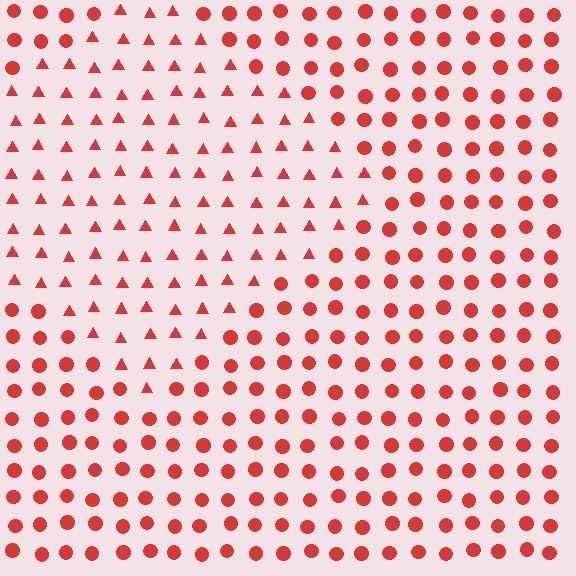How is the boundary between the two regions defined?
The boundary is defined by a change in element shape: triangles inside vs. circles outside. All elements share the same color and spacing.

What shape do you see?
I see a diamond.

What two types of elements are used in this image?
The image uses triangles inside the diamond region and circles outside it.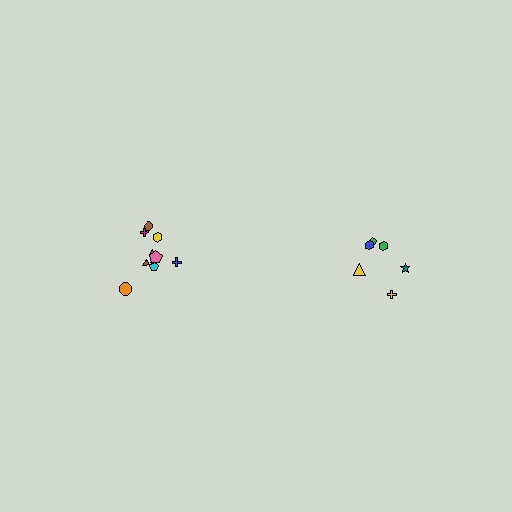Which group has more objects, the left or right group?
The left group.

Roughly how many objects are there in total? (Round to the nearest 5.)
Roughly 15 objects in total.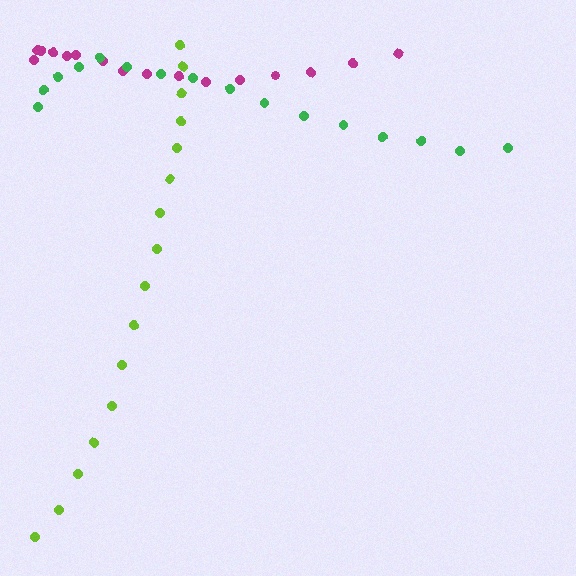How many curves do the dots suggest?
There are 3 distinct paths.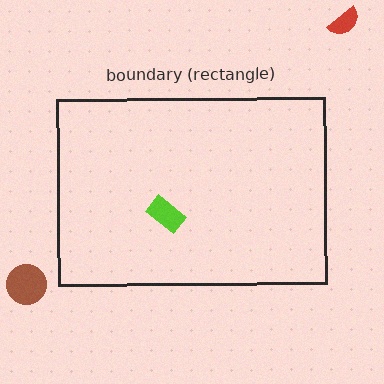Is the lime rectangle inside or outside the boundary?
Inside.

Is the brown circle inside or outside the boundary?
Outside.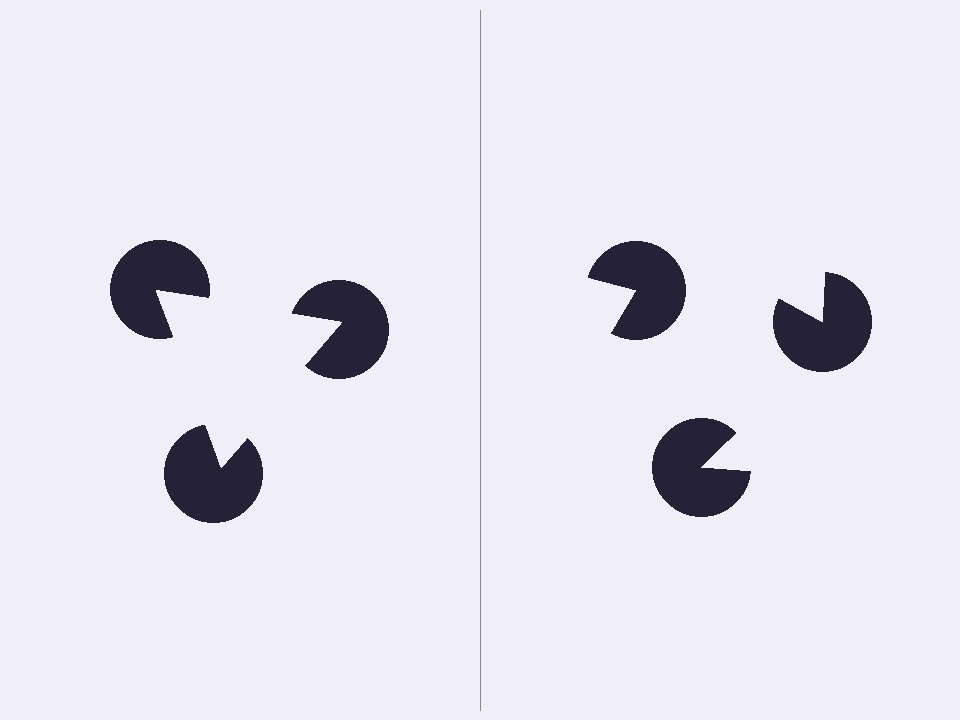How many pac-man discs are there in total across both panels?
6 — 3 on each side.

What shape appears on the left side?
An illusory triangle.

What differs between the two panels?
The pac-man discs are positioned identically on both sides; only the wedge orientations differ. On the left they align to a triangle; on the right they are misaligned.